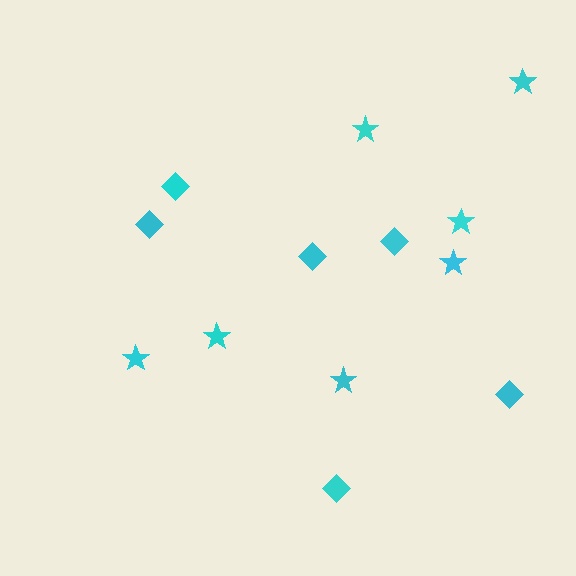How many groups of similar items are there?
There are 2 groups: one group of diamonds (6) and one group of stars (7).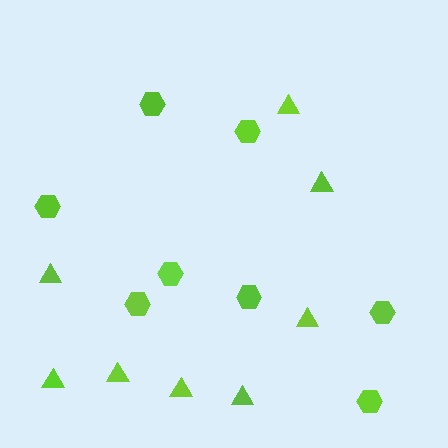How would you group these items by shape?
There are 2 groups: one group of hexagons (8) and one group of triangles (8).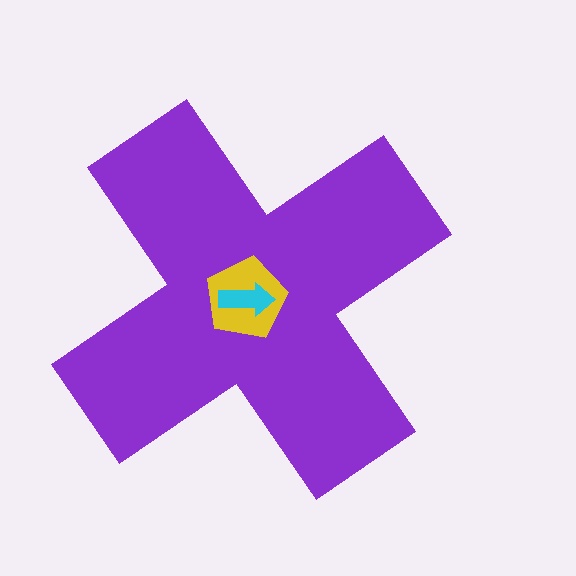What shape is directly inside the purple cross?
The yellow pentagon.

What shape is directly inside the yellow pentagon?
The cyan arrow.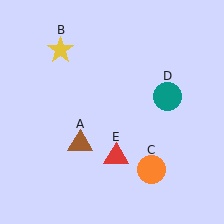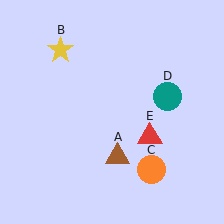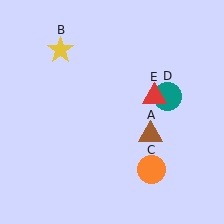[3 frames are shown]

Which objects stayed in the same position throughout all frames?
Yellow star (object B) and orange circle (object C) and teal circle (object D) remained stationary.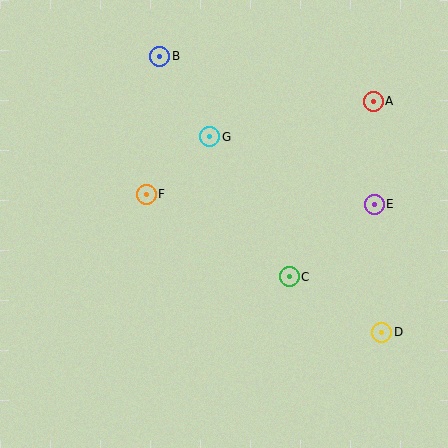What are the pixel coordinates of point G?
Point G is at (210, 137).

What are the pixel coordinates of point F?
Point F is at (146, 194).